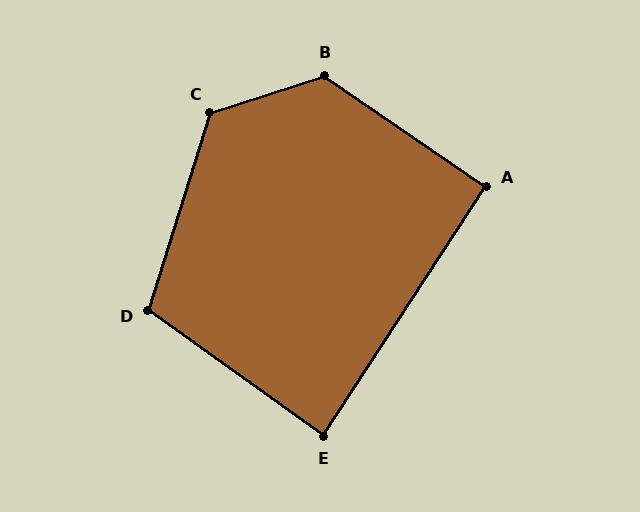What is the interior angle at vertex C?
Approximately 126 degrees (obtuse).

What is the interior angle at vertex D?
Approximately 108 degrees (obtuse).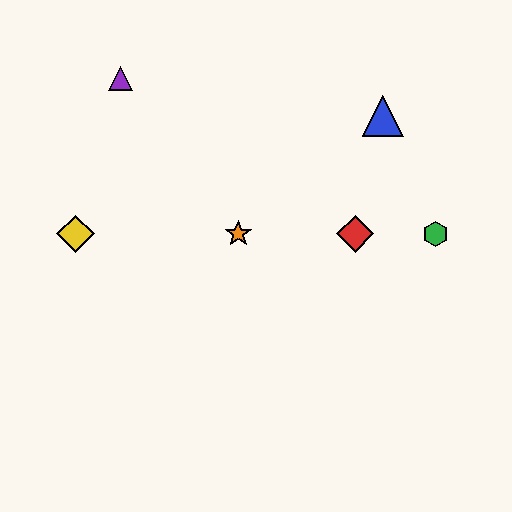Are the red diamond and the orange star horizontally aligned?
Yes, both are at y≈234.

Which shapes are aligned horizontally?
The red diamond, the green hexagon, the yellow diamond, the orange star are aligned horizontally.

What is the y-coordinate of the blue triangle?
The blue triangle is at y≈116.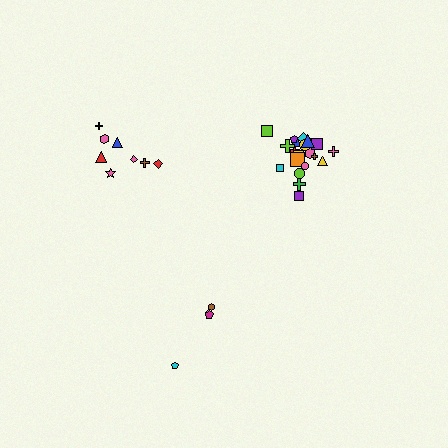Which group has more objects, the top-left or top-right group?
The top-right group.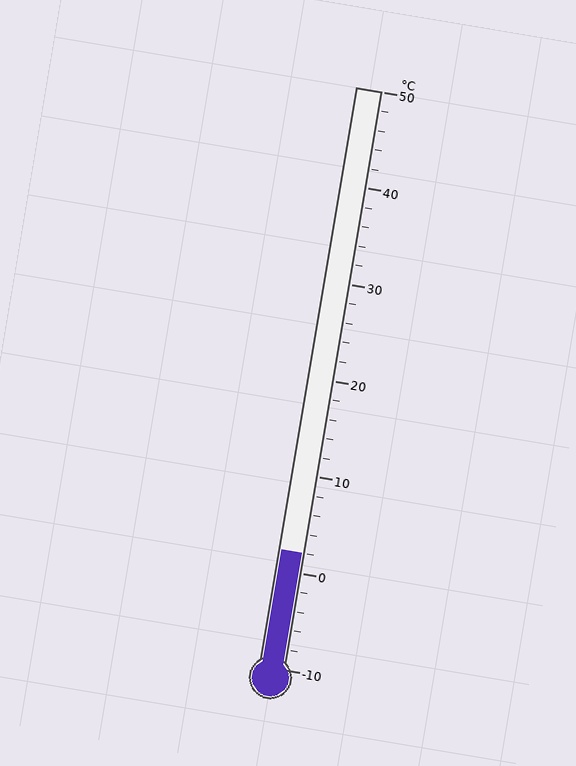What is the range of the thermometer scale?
The thermometer scale ranges from -10°C to 50°C.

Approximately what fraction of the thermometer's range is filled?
The thermometer is filled to approximately 20% of its range.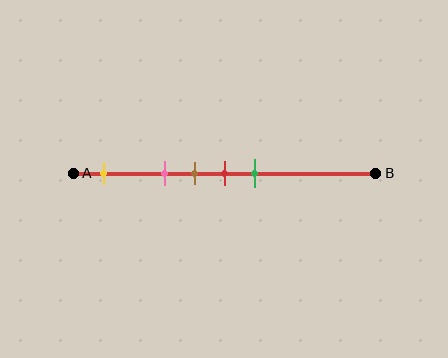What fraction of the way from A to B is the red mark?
The red mark is approximately 50% (0.5) of the way from A to B.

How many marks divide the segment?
There are 5 marks dividing the segment.